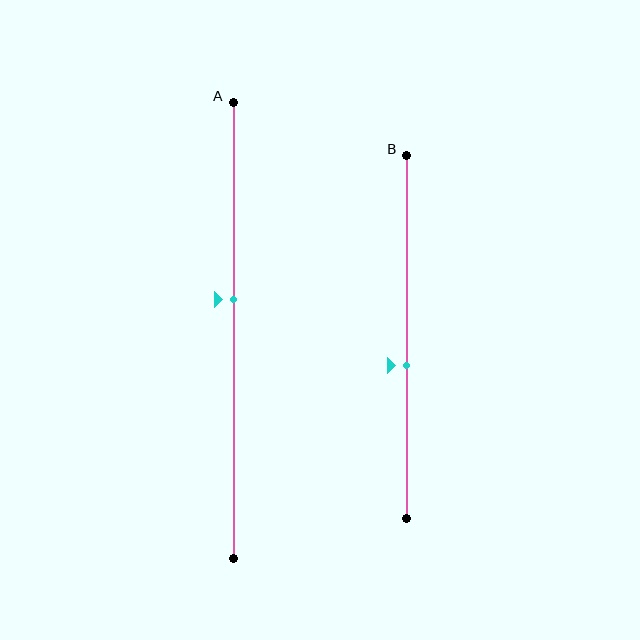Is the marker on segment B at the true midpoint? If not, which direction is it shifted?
No, the marker on segment B is shifted downward by about 8% of the segment length.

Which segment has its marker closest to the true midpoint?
Segment A has its marker closest to the true midpoint.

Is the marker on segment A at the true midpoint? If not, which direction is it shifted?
No, the marker on segment A is shifted upward by about 7% of the segment length.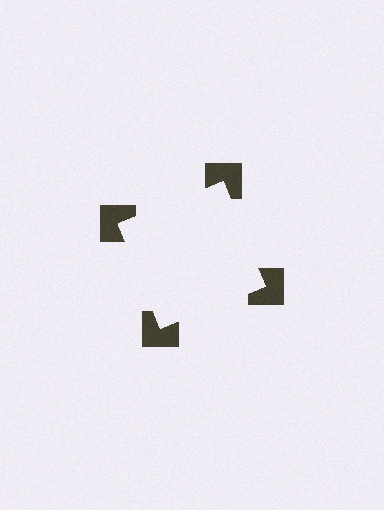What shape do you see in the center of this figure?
An illusory square — its edges are inferred from the aligned wedge cuts in the notched squares, not physically drawn.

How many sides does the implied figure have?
4 sides.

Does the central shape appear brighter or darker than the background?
It typically appears slightly brighter than the background, even though no actual brightness change is drawn.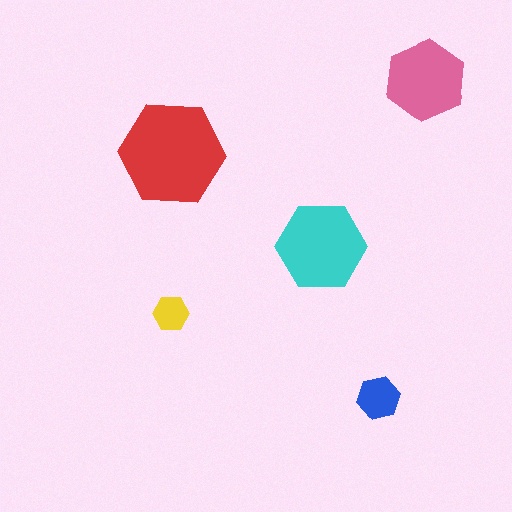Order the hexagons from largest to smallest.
the red one, the cyan one, the pink one, the blue one, the yellow one.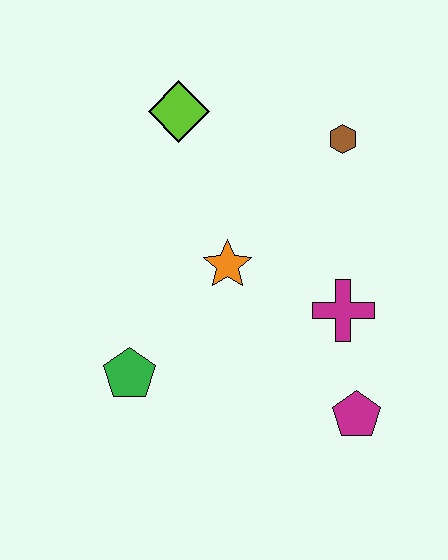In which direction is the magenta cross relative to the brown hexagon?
The magenta cross is below the brown hexagon.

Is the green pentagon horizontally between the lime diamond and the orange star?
No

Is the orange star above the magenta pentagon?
Yes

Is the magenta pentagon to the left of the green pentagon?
No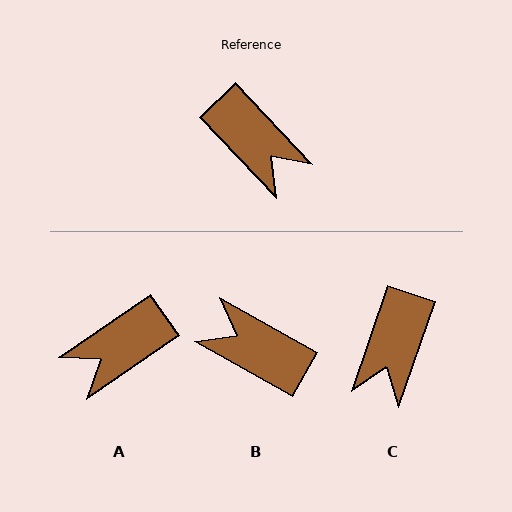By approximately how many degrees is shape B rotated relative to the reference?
Approximately 163 degrees clockwise.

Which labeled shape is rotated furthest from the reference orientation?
B, about 163 degrees away.